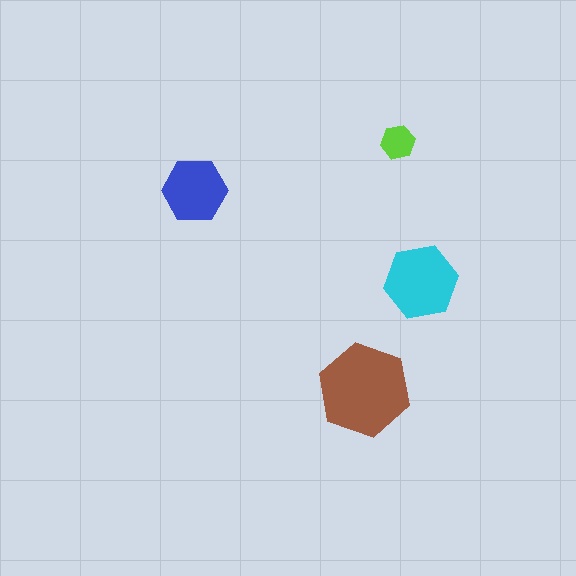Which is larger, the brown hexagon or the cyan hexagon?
The brown one.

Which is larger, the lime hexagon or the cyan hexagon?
The cyan one.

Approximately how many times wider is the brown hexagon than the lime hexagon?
About 2.5 times wider.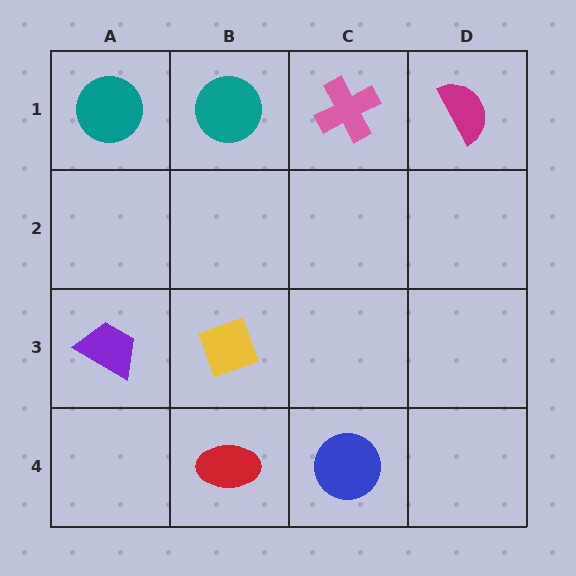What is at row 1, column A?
A teal circle.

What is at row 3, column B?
A yellow diamond.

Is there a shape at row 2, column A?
No, that cell is empty.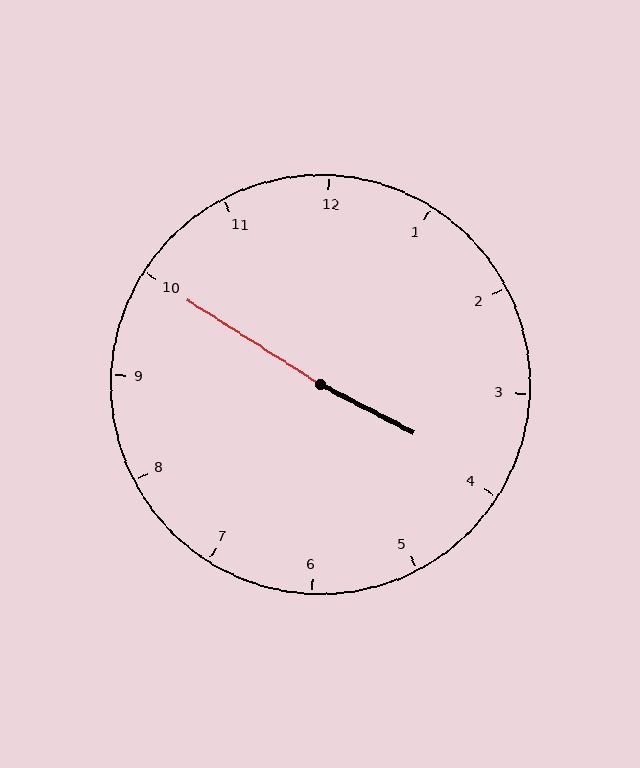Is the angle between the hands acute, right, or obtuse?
It is obtuse.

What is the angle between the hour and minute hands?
Approximately 175 degrees.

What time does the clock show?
3:50.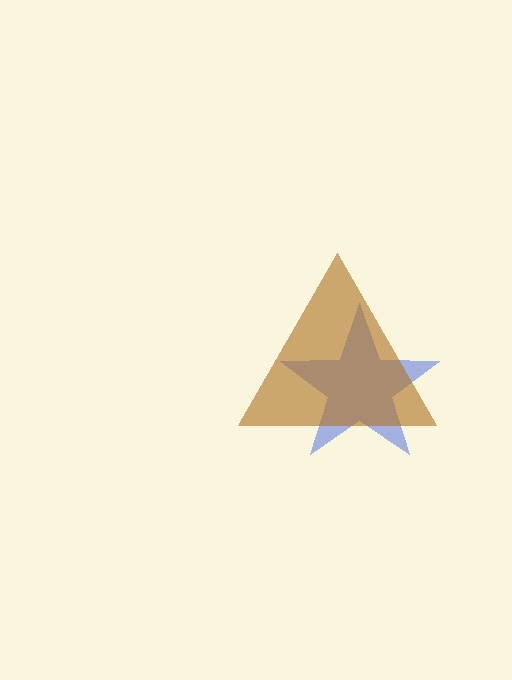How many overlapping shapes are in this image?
There are 2 overlapping shapes in the image.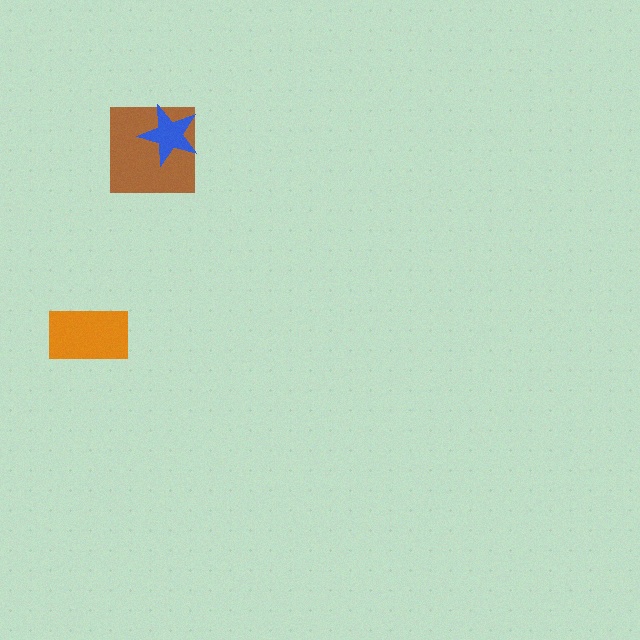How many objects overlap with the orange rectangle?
0 objects overlap with the orange rectangle.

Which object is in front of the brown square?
The blue star is in front of the brown square.